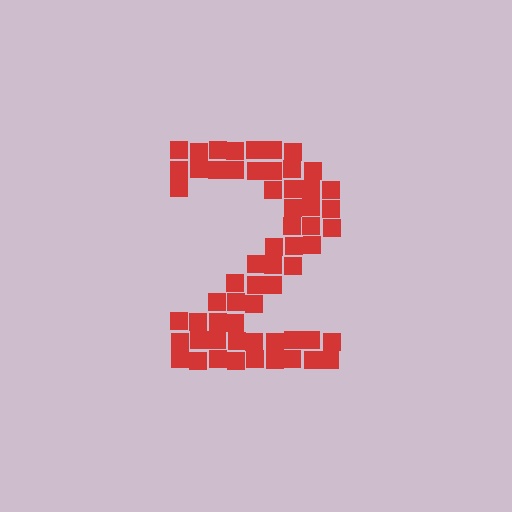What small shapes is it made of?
It is made of small squares.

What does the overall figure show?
The overall figure shows the digit 2.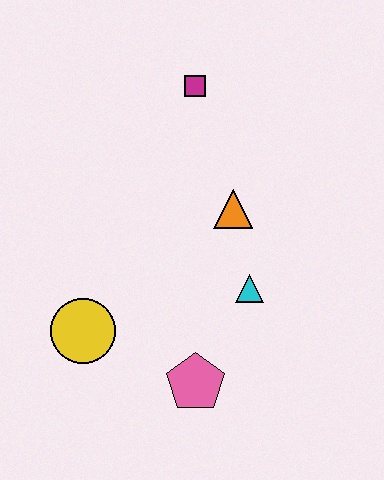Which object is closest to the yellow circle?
The pink pentagon is closest to the yellow circle.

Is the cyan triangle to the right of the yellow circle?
Yes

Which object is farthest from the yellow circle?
The magenta square is farthest from the yellow circle.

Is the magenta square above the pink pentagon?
Yes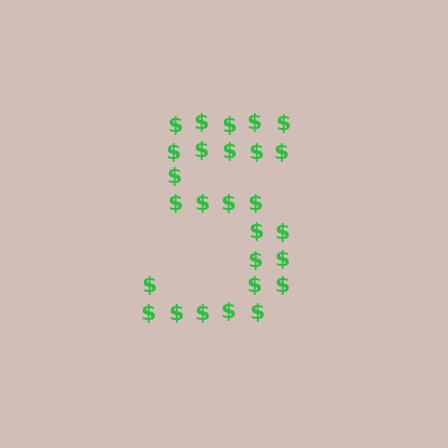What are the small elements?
The small elements are dollar signs.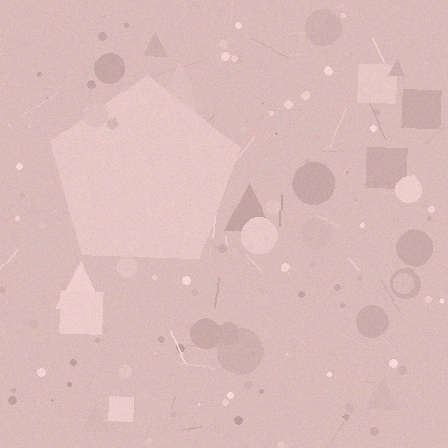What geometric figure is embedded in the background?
A pentagon is embedded in the background.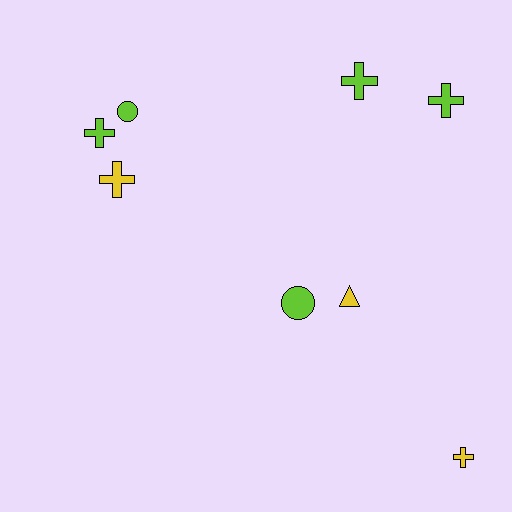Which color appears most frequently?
Lime, with 5 objects.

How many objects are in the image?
There are 8 objects.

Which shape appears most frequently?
Cross, with 5 objects.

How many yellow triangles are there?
There is 1 yellow triangle.